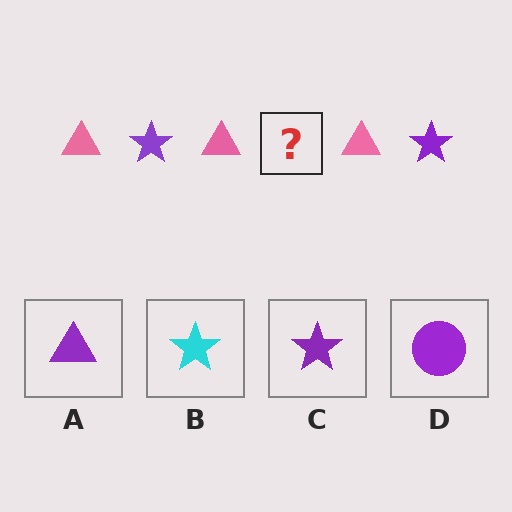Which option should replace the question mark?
Option C.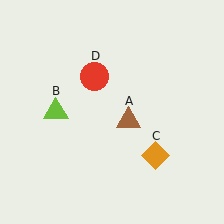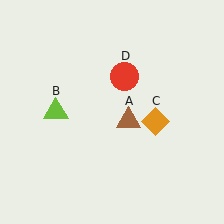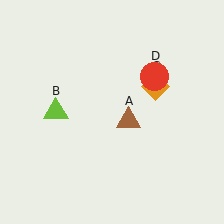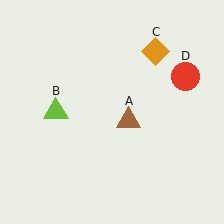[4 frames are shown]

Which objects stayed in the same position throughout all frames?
Brown triangle (object A) and lime triangle (object B) remained stationary.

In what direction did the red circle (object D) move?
The red circle (object D) moved right.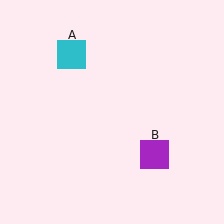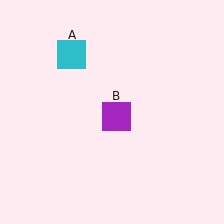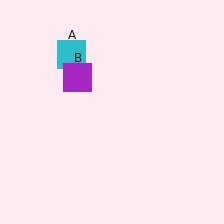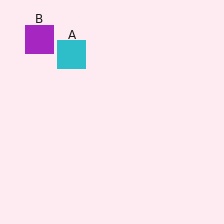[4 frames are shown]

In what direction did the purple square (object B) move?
The purple square (object B) moved up and to the left.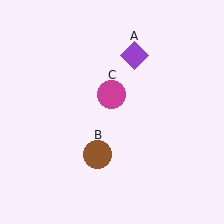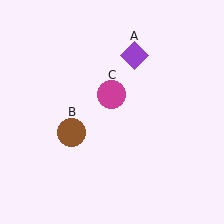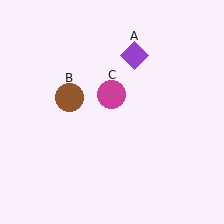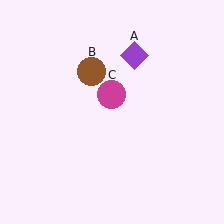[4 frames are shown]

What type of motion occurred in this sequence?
The brown circle (object B) rotated clockwise around the center of the scene.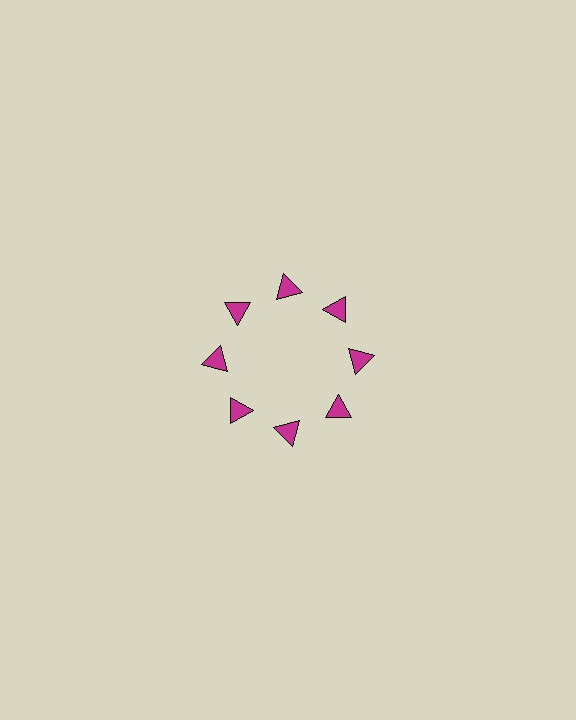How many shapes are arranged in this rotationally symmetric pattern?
There are 8 shapes, arranged in 8 groups of 1.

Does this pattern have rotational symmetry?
Yes, this pattern has 8-fold rotational symmetry. It looks the same after rotating 45 degrees around the center.